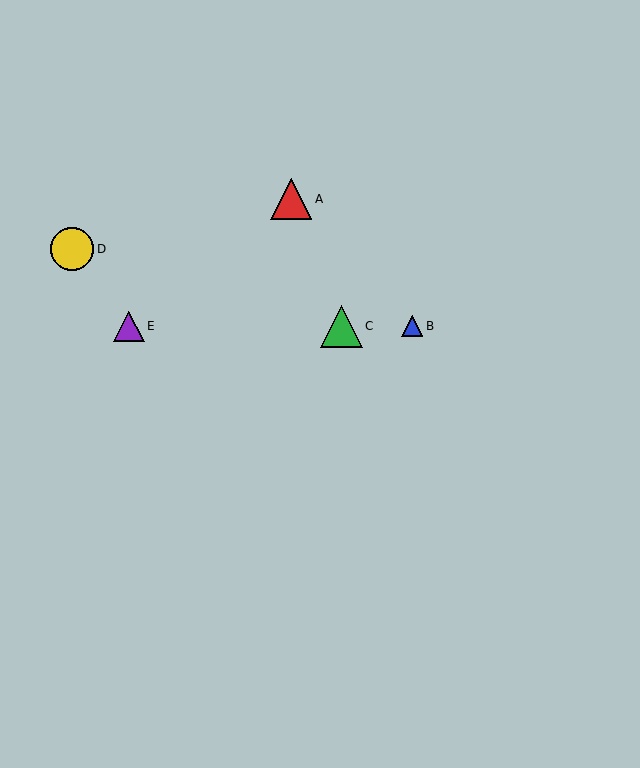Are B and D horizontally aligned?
No, B is at y≈326 and D is at y≈249.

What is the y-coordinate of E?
Object E is at y≈326.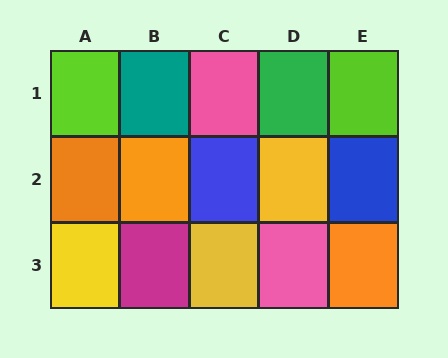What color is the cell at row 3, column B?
Magenta.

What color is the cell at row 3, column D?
Pink.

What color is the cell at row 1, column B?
Teal.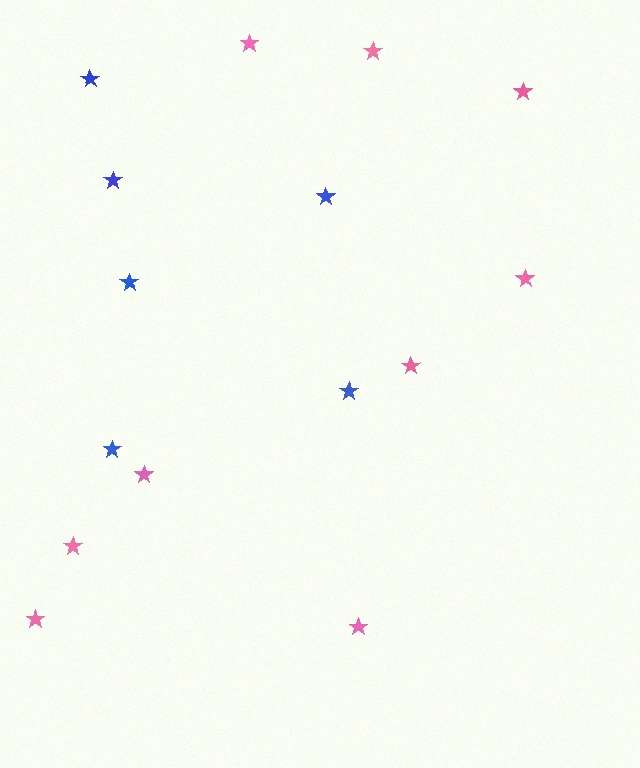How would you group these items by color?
There are 2 groups: one group of blue stars (6) and one group of pink stars (9).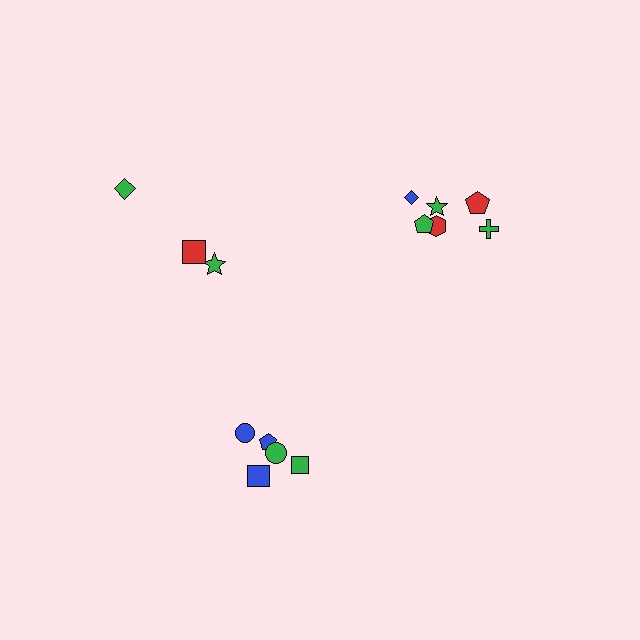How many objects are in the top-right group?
There are 6 objects.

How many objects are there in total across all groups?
There are 14 objects.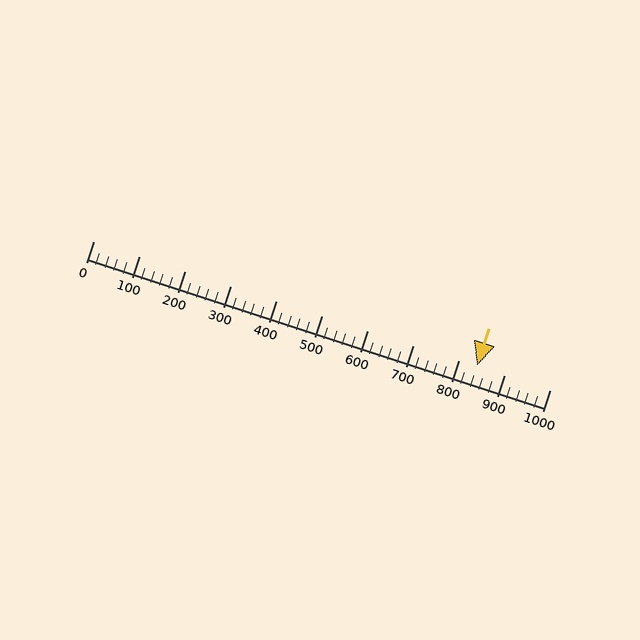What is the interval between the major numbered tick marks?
The major tick marks are spaced 100 units apart.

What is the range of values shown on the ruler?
The ruler shows values from 0 to 1000.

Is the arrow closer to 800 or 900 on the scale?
The arrow is closer to 800.